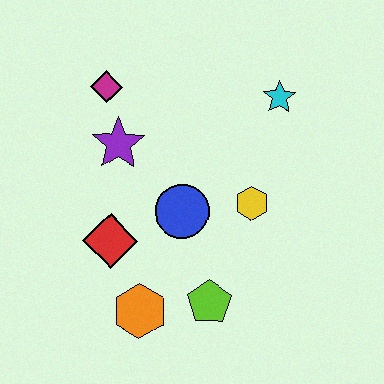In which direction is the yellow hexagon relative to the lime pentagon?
The yellow hexagon is above the lime pentagon.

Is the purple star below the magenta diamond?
Yes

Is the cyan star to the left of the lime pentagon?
No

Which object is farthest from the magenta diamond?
The lime pentagon is farthest from the magenta diamond.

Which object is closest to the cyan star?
The yellow hexagon is closest to the cyan star.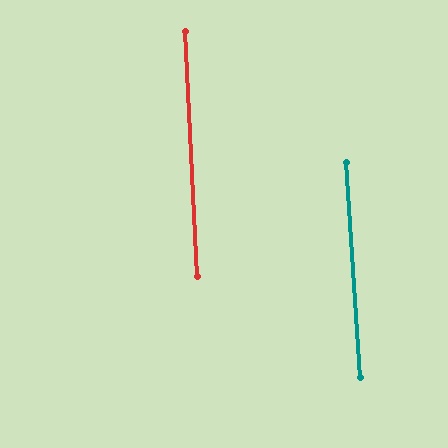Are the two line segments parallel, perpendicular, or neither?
Parallel — their directions differ by only 0.9°.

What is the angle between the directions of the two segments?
Approximately 1 degree.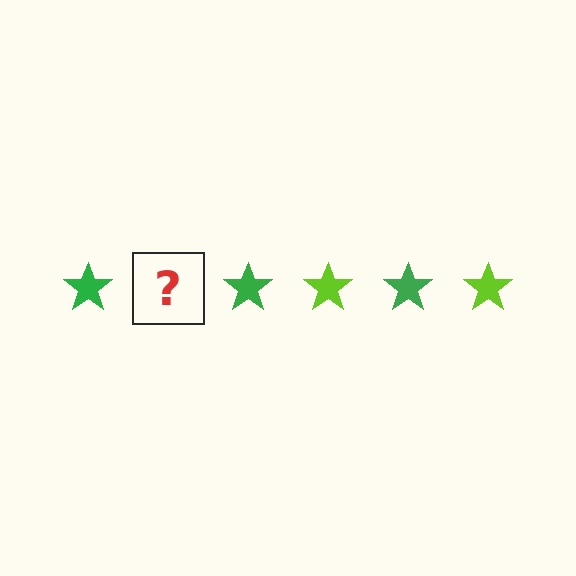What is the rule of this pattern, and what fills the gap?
The rule is that the pattern cycles through green, lime stars. The gap should be filled with a lime star.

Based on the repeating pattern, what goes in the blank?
The blank should be a lime star.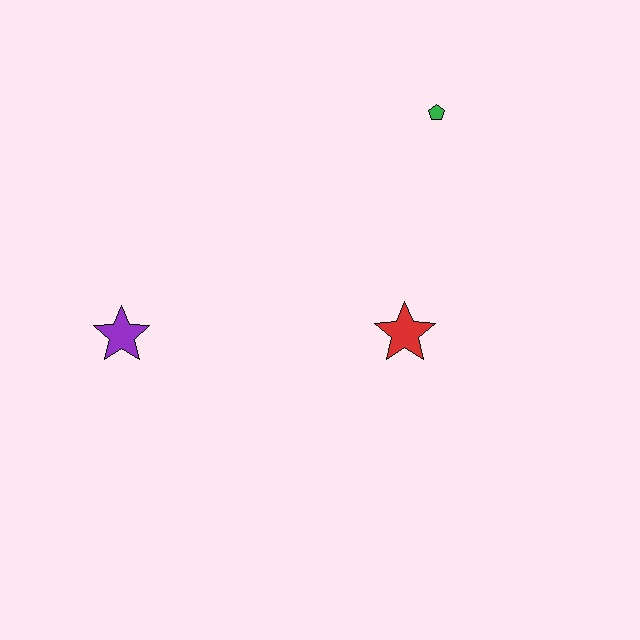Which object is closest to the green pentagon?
The red star is closest to the green pentagon.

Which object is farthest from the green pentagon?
The purple star is farthest from the green pentagon.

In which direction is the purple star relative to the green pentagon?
The purple star is to the left of the green pentagon.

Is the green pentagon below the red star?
No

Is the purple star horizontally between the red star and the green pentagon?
No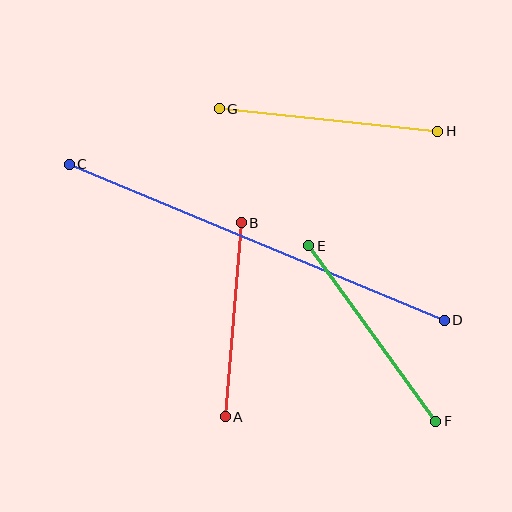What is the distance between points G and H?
The distance is approximately 220 pixels.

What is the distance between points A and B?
The distance is approximately 195 pixels.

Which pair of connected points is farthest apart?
Points C and D are farthest apart.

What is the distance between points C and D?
The distance is approximately 406 pixels.